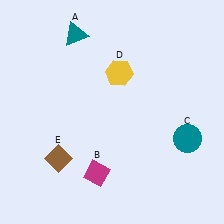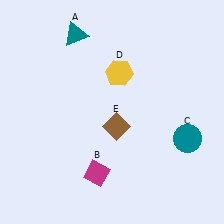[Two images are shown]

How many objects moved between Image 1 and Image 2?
1 object moved between the two images.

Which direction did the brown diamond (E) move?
The brown diamond (E) moved right.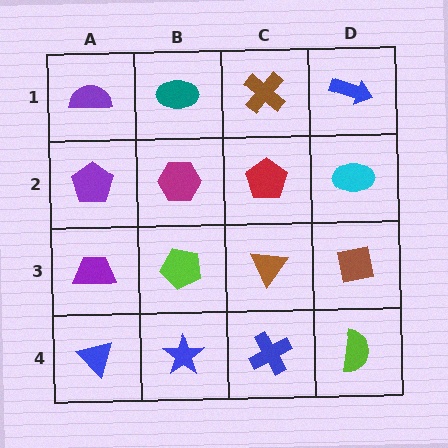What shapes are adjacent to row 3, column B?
A magenta hexagon (row 2, column B), a blue star (row 4, column B), a purple trapezoid (row 3, column A), a brown triangle (row 3, column C).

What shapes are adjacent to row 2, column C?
A brown cross (row 1, column C), a brown triangle (row 3, column C), a magenta hexagon (row 2, column B), a cyan ellipse (row 2, column D).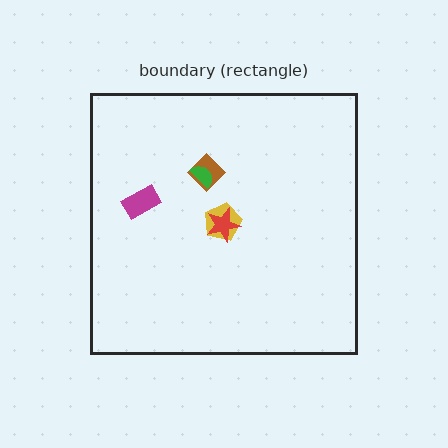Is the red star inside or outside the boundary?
Inside.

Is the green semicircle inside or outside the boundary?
Inside.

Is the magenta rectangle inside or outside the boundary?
Inside.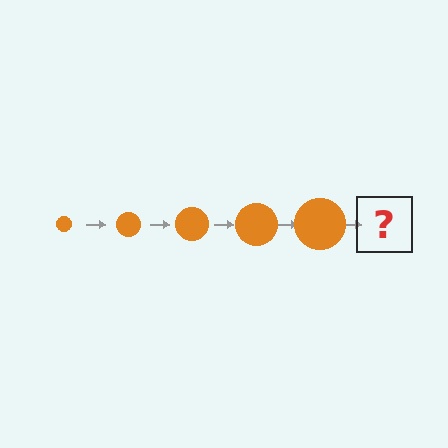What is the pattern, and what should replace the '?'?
The pattern is that the circle gets progressively larger each step. The '?' should be an orange circle, larger than the previous one.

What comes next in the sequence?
The next element should be an orange circle, larger than the previous one.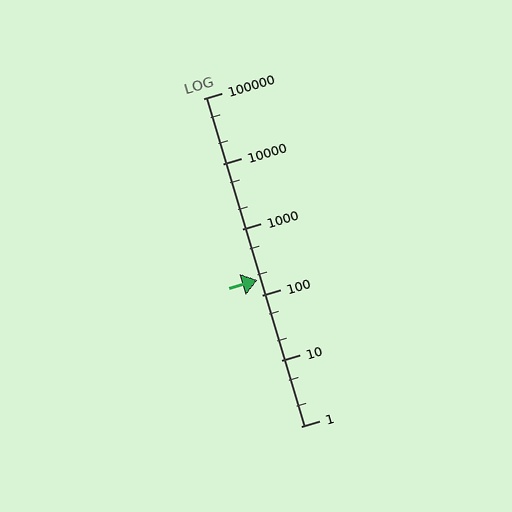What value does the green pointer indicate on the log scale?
The pointer indicates approximately 170.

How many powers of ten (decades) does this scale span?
The scale spans 5 decades, from 1 to 100000.